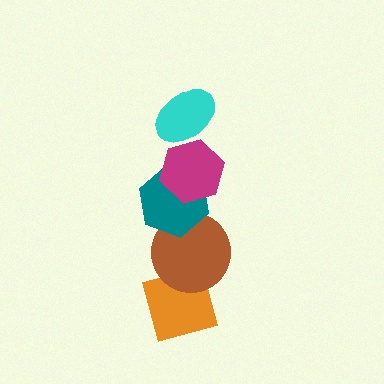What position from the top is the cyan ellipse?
The cyan ellipse is 1st from the top.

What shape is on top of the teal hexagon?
The magenta hexagon is on top of the teal hexagon.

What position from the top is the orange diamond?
The orange diamond is 5th from the top.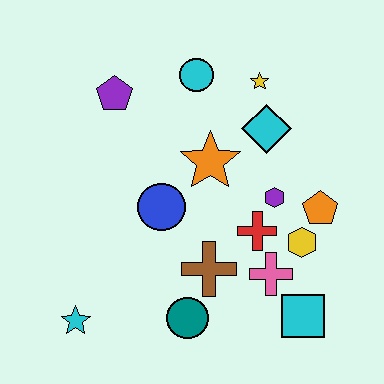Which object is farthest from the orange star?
The cyan star is farthest from the orange star.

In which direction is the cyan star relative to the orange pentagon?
The cyan star is to the left of the orange pentagon.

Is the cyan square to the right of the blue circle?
Yes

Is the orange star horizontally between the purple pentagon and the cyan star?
No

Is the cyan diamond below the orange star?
No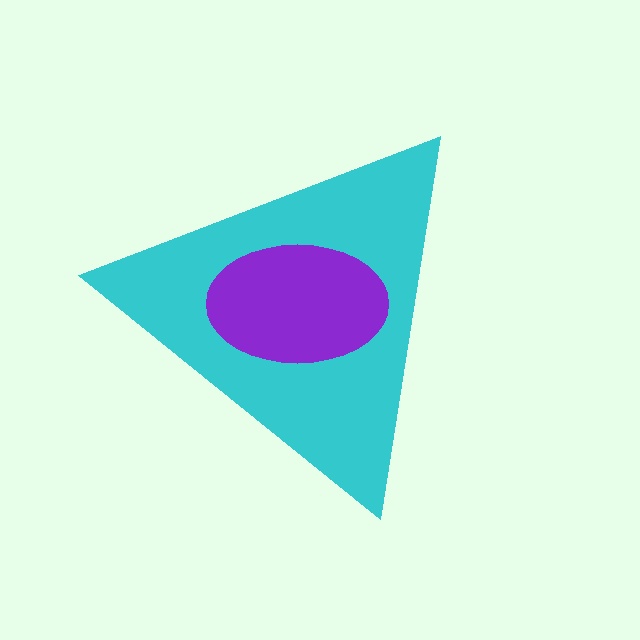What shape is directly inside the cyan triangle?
The purple ellipse.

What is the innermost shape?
The purple ellipse.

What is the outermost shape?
The cyan triangle.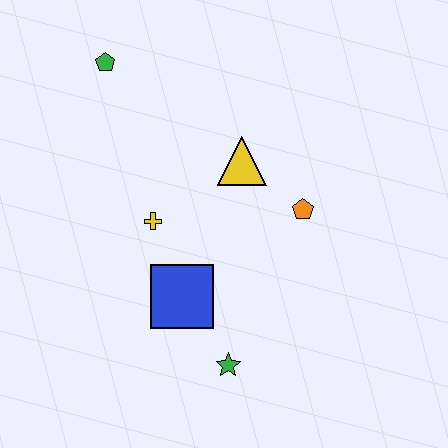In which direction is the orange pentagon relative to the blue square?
The orange pentagon is to the right of the blue square.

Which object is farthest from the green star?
The green pentagon is farthest from the green star.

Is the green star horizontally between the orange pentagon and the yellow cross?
Yes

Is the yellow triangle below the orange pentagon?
No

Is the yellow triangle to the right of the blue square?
Yes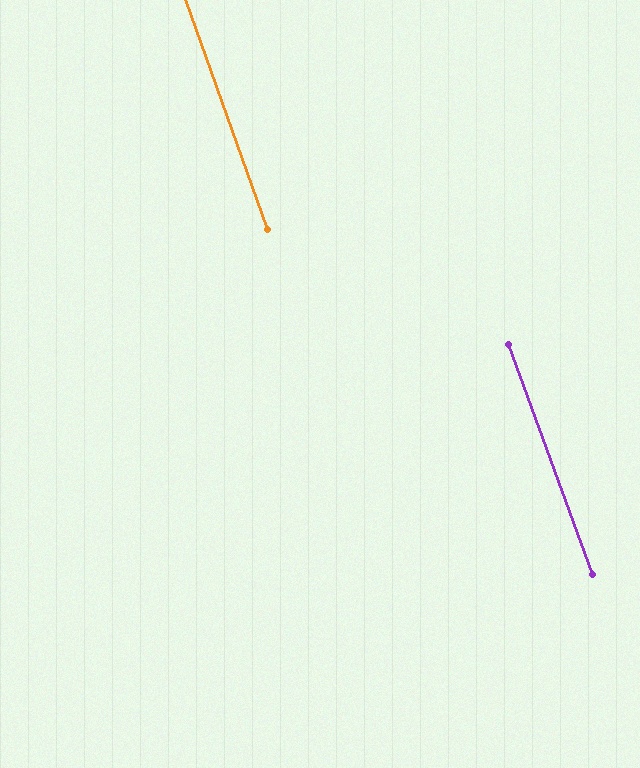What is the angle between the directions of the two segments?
Approximately 1 degree.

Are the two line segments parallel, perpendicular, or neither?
Parallel — their directions differ by only 0.7°.